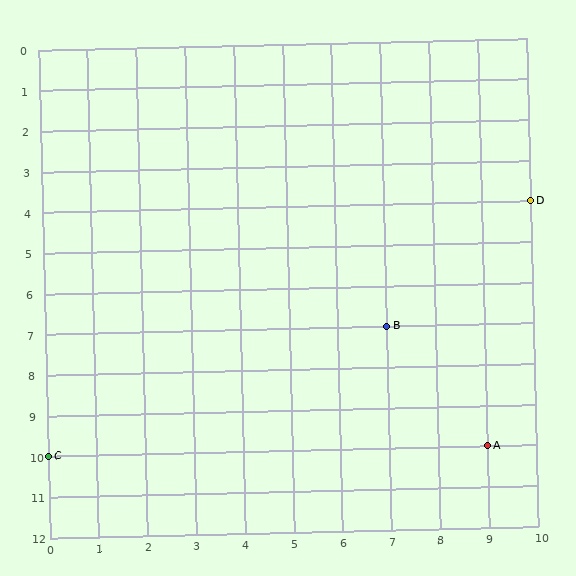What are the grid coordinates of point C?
Point C is at grid coordinates (0, 10).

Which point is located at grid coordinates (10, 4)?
Point D is at (10, 4).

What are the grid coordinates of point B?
Point B is at grid coordinates (7, 7).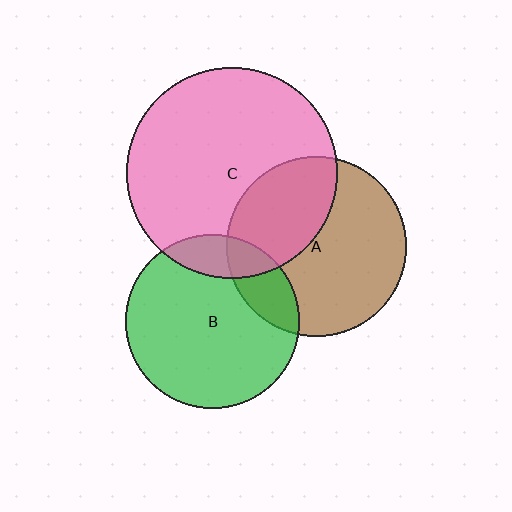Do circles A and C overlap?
Yes.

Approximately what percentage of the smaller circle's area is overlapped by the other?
Approximately 35%.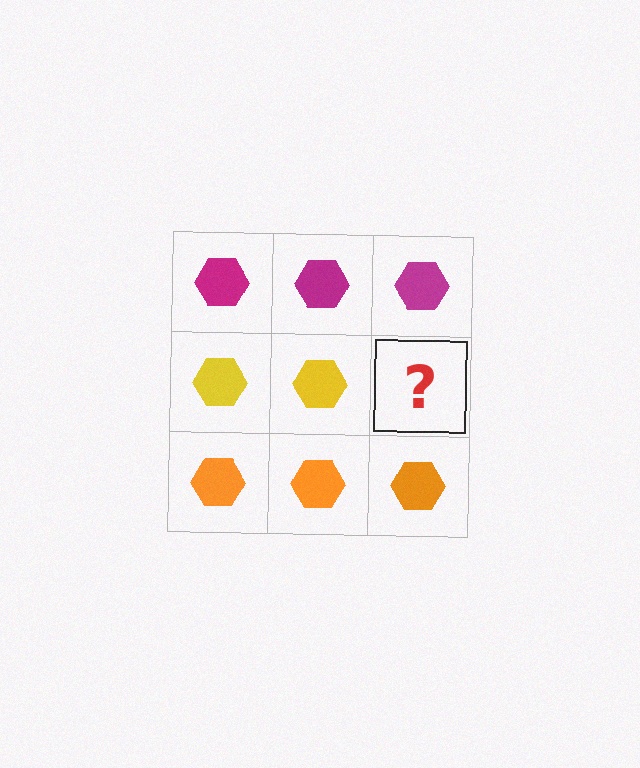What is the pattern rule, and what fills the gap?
The rule is that each row has a consistent color. The gap should be filled with a yellow hexagon.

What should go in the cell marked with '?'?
The missing cell should contain a yellow hexagon.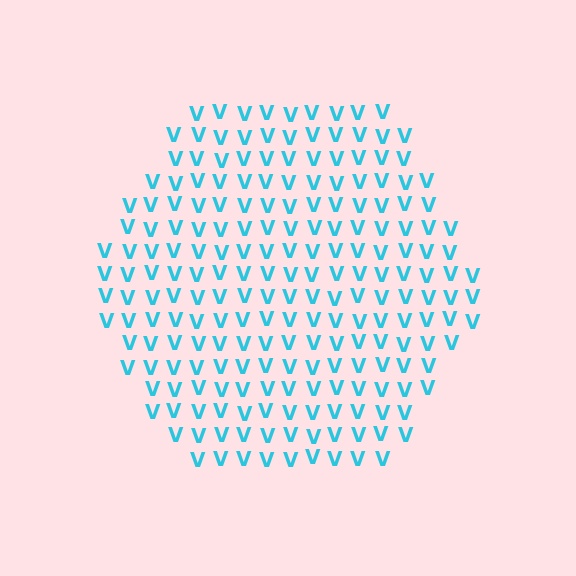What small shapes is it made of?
It is made of small letter V's.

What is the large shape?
The large shape is a hexagon.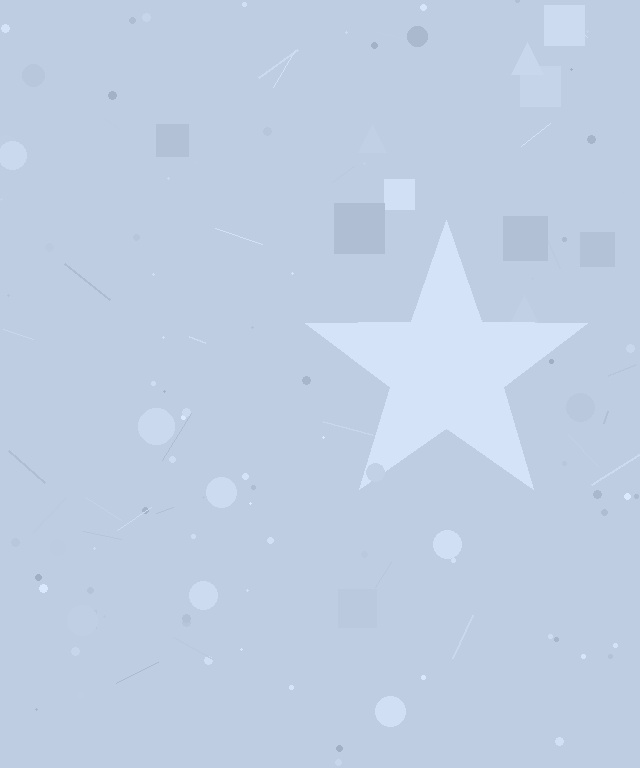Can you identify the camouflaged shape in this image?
The camouflaged shape is a star.